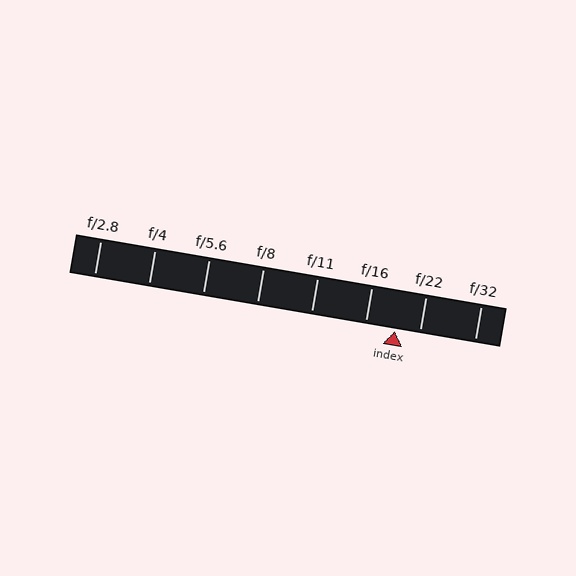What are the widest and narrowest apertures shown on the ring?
The widest aperture shown is f/2.8 and the narrowest is f/32.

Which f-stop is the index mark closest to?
The index mark is closest to f/22.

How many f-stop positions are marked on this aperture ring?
There are 8 f-stop positions marked.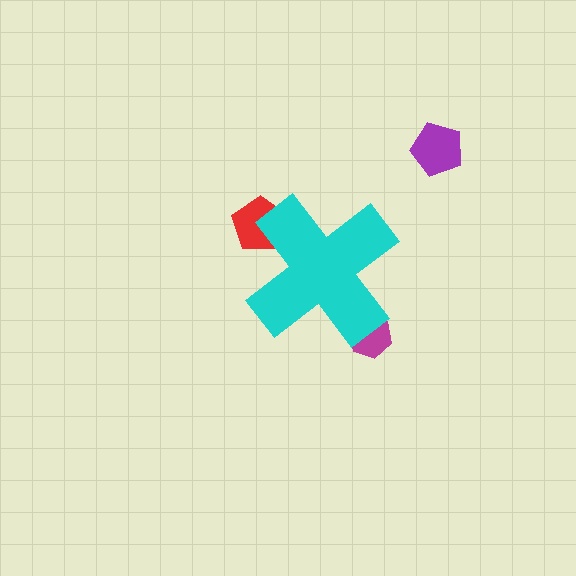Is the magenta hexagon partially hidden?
Yes, the magenta hexagon is partially hidden behind the cyan cross.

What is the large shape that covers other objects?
A cyan cross.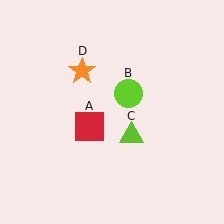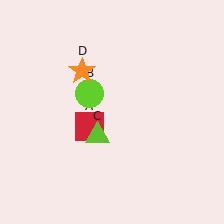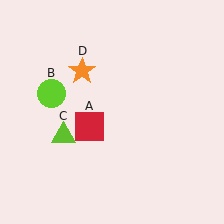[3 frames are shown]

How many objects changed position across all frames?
2 objects changed position: lime circle (object B), lime triangle (object C).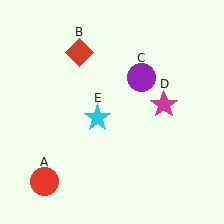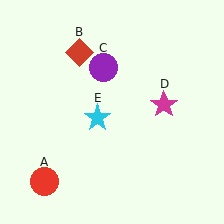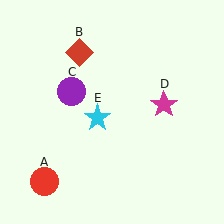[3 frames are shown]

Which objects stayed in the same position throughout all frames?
Red circle (object A) and red diamond (object B) and magenta star (object D) and cyan star (object E) remained stationary.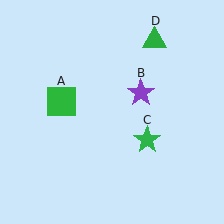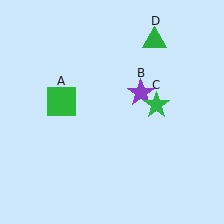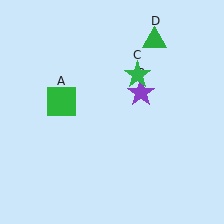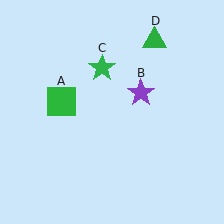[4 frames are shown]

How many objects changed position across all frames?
1 object changed position: green star (object C).